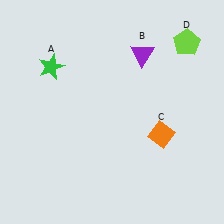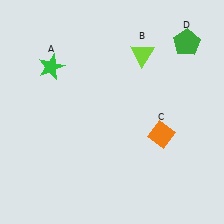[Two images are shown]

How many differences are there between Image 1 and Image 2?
There are 2 differences between the two images.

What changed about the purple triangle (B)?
In Image 1, B is purple. In Image 2, it changed to lime.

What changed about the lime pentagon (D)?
In Image 1, D is lime. In Image 2, it changed to green.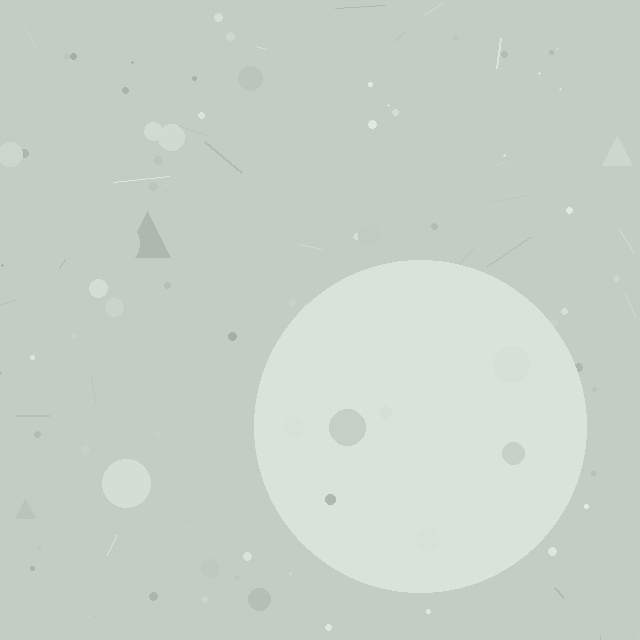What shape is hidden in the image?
A circle is hidden in the image.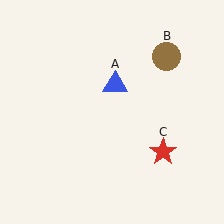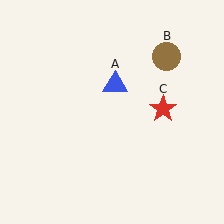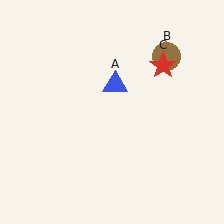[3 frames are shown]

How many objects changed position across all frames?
1 object changed position: red star (object C).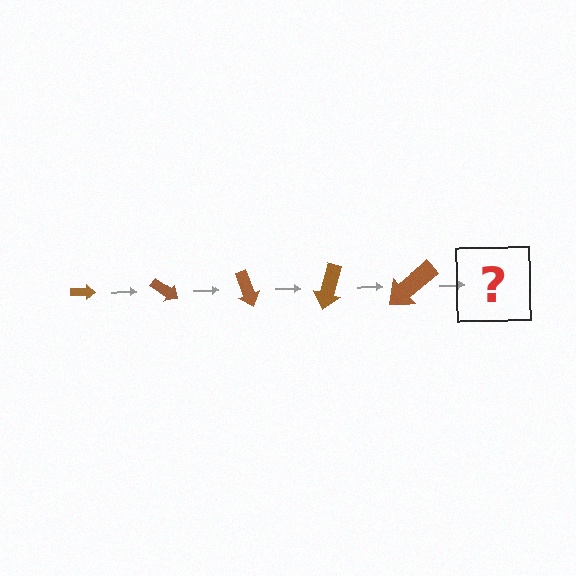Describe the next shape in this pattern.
It should be an arrow, larger than the previous one and rotated 175 degrees from the start.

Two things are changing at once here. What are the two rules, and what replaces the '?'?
The two rules are that the arrow grows larger each step and it rotates 35 degrees each step. The '?' should be an arrow, larger than the previous one and rotated 175 degrees from the start.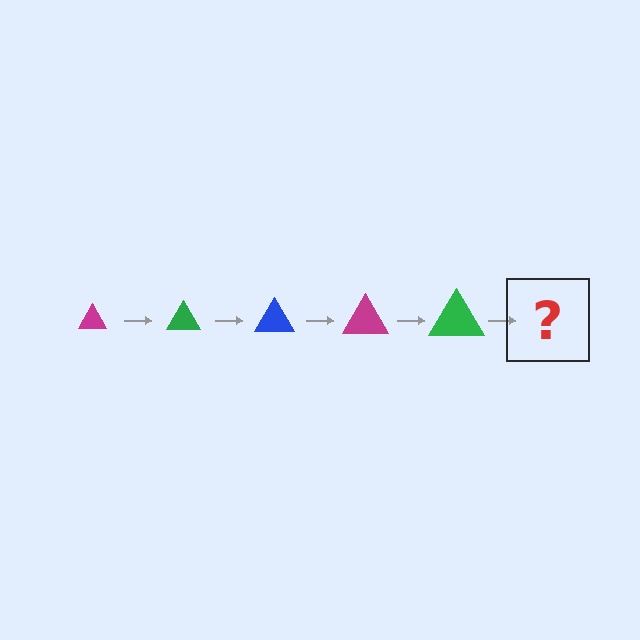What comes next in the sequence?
The next element should be a blue triangle, larger than the previous one.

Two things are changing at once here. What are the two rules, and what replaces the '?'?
The two rules are that the triangle grows larger each step and the color cycles through magenta, green, and blue. The '?' should be a blue triangle, larger than the previous one.